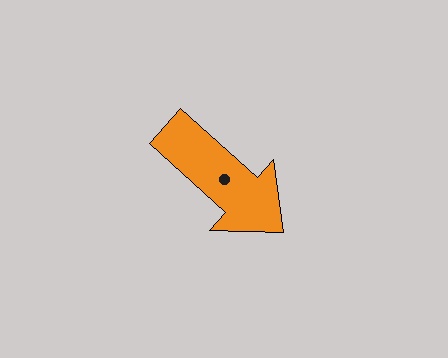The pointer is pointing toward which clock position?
Roughly 4 o'clock.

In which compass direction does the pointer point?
Southeast.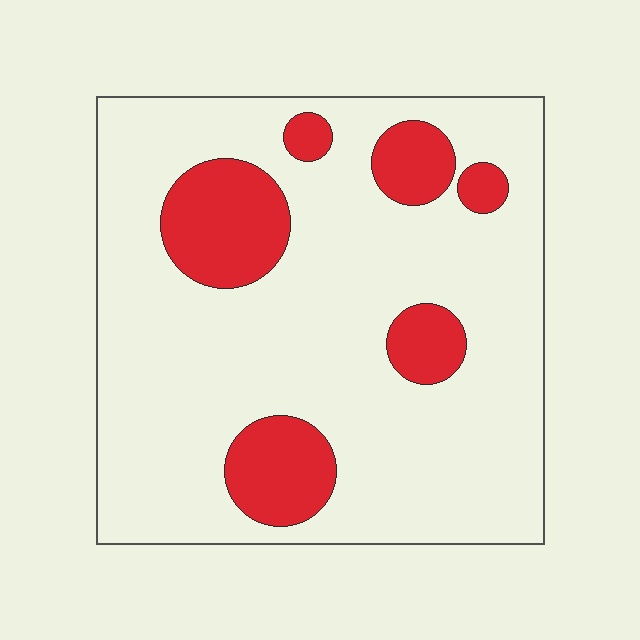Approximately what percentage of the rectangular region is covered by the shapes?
Approximately 20%.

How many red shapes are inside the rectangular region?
6.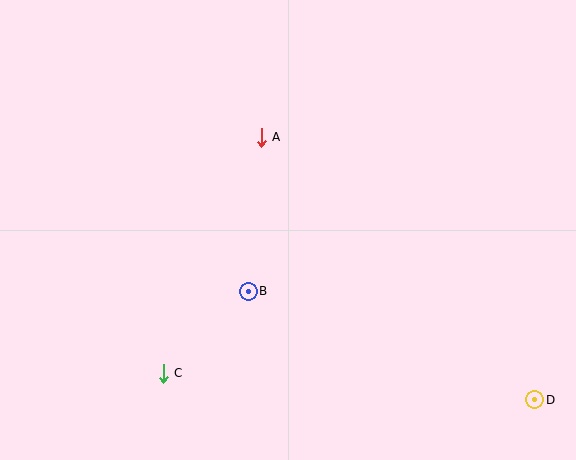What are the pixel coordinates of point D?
Point D is at (535, 400).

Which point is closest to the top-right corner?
Point A is closest to the top-right corner.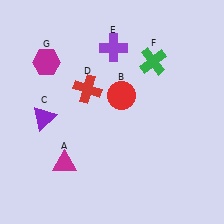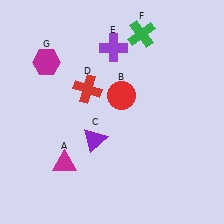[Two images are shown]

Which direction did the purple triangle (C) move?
The purple triangle (C) moved right.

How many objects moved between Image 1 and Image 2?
2 objects moved between the two images.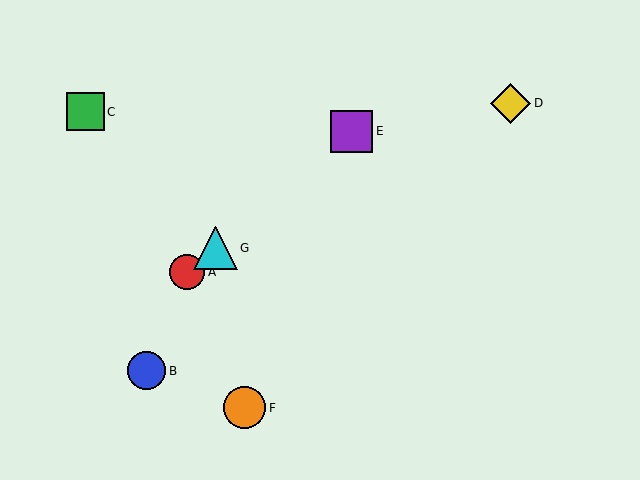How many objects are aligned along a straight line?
3 objects (A, E, G) are aligned along a straight line.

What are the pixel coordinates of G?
Object G is at (216, 248).